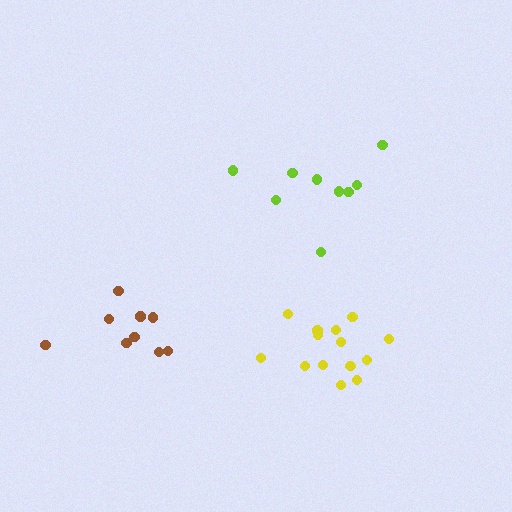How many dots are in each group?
Group 1: 14 dots, Group 2: 9 dots, Group 3: 9 dots (32 total).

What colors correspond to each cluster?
The clusters are colored: yellow, brown, lime.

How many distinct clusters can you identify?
There are 3 distinct clusters.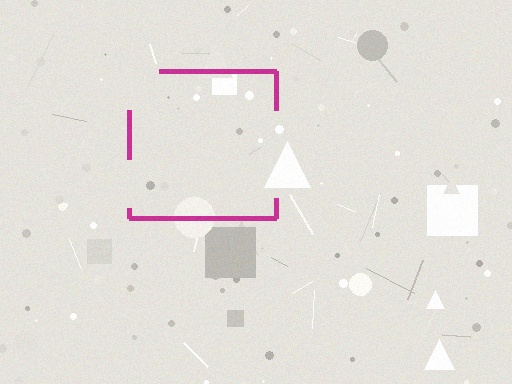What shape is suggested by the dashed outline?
The dashed outline suggests a square.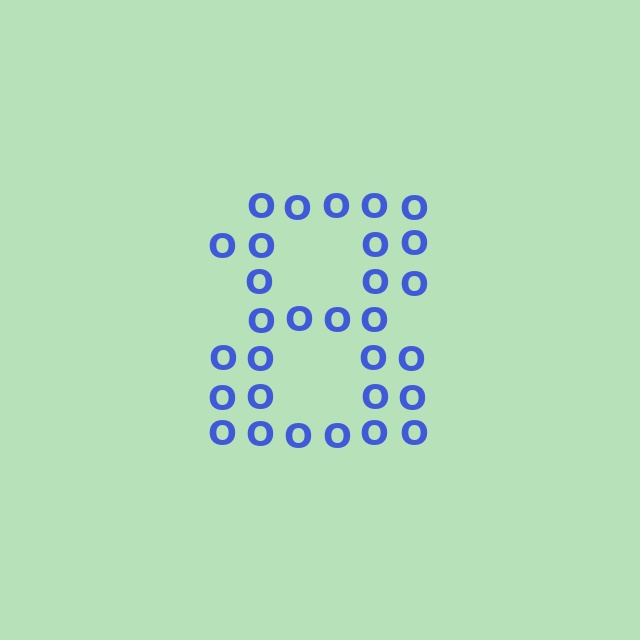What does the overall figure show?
The overall figure shows the digit 8.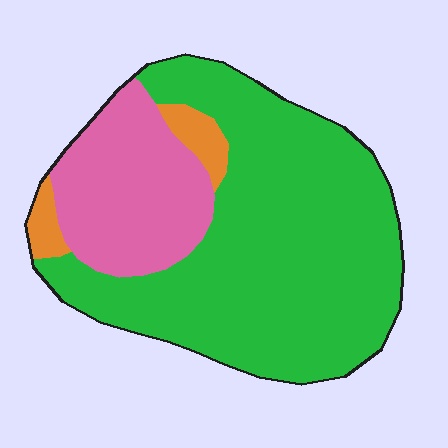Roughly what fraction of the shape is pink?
Pink takes up about one quarter (1/4) of the shape.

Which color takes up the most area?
Green, at roughly 70%.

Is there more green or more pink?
Green.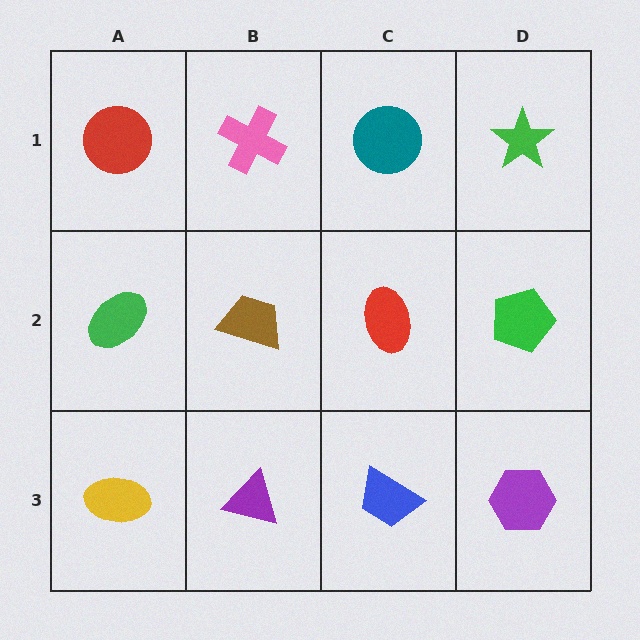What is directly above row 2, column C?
A teal circle.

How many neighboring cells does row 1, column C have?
3.